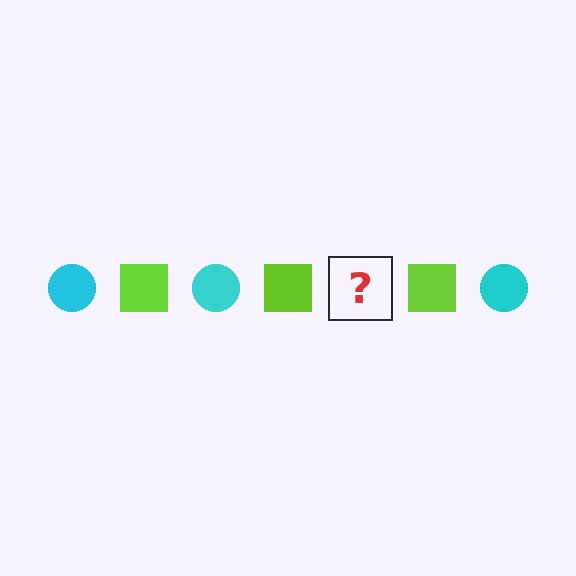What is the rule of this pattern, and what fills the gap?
The rule is that the pattern alternates between cyan circle and lime square. The gap should be filled with a cyan circle.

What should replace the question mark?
The question mark should be replaced with a cyan circle.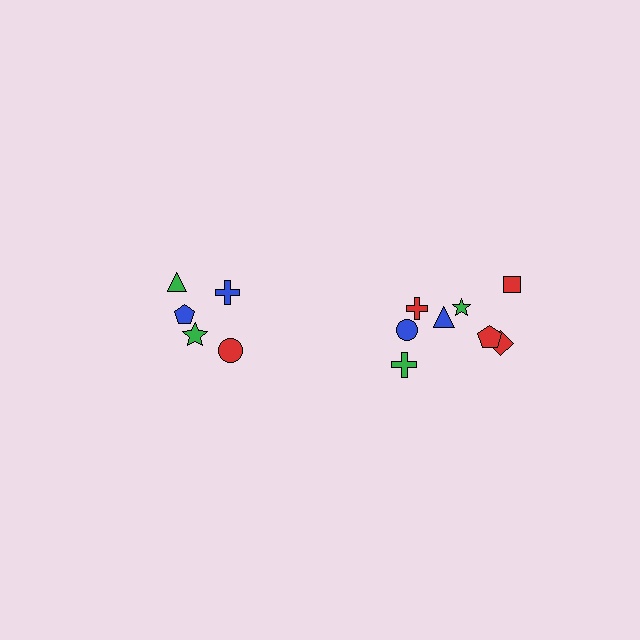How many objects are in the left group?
There are 5 objects.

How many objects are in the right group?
There are 8 objects.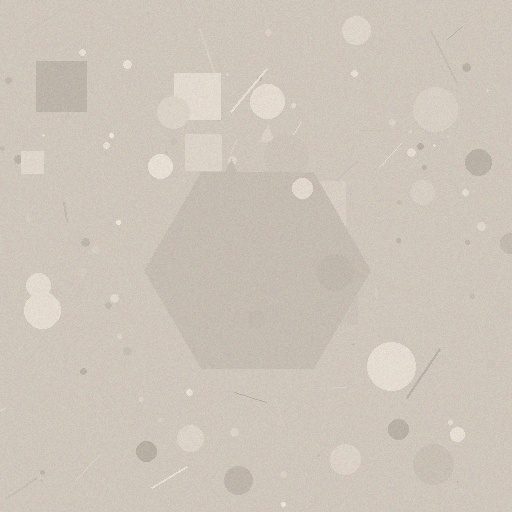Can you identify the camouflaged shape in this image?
The camouflaged shape is a hexagon.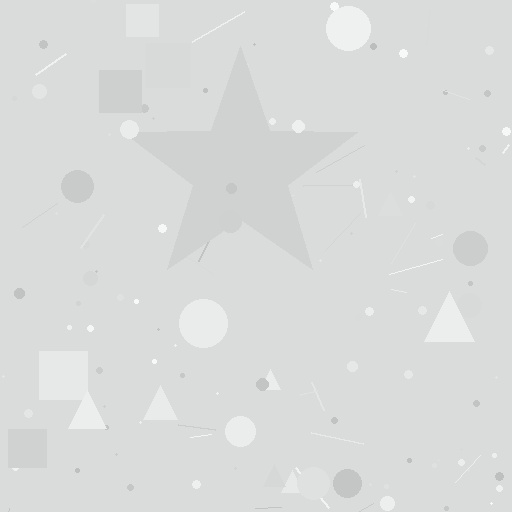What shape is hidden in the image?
A star is hidden in the image.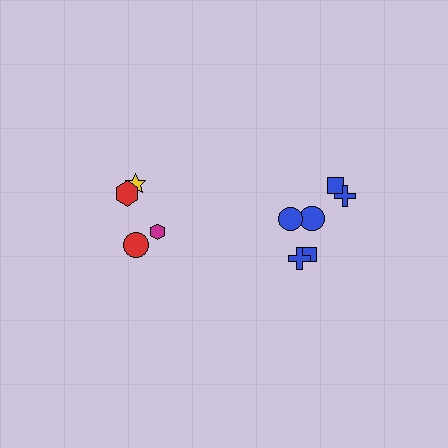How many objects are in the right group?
There are 6 objects.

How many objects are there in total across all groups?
There are 10 objects.